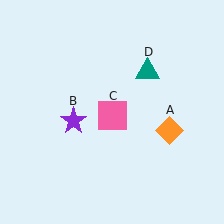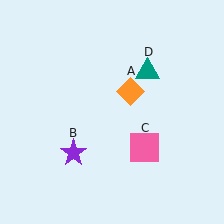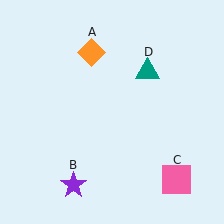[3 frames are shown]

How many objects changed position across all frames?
3 objects changed position: orange diamond (object A), purple star (object B), pink square (object C).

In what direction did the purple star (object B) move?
The purple star (object B) moved down.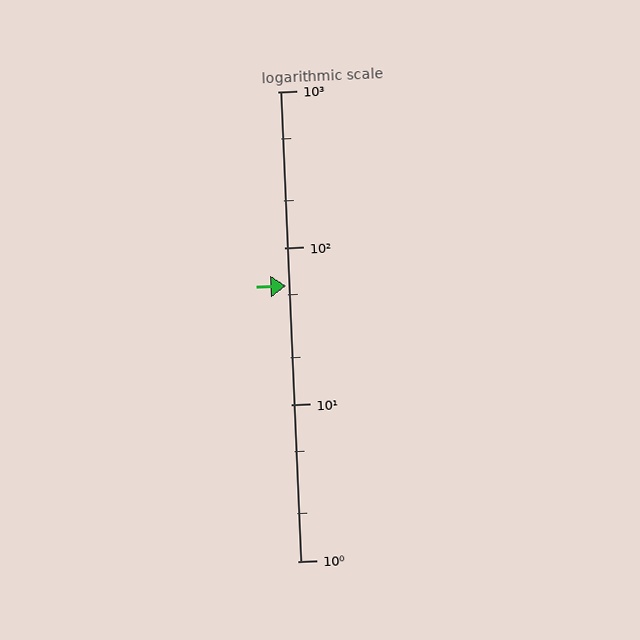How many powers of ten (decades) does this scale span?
The scale spans 3 decades, from 1 to 1000.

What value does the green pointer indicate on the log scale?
The pointer indicates approximately 57.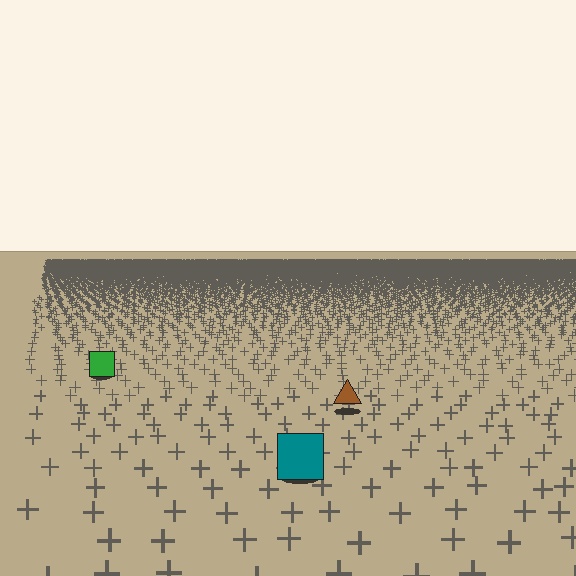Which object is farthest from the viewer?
The green square is farthest from the viewer. It appears smaller and the ground texture around it is denser.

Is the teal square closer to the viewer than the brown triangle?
Yes. The teal square is closer — you can tell from the texture gradient: the ground texture is coarser near it.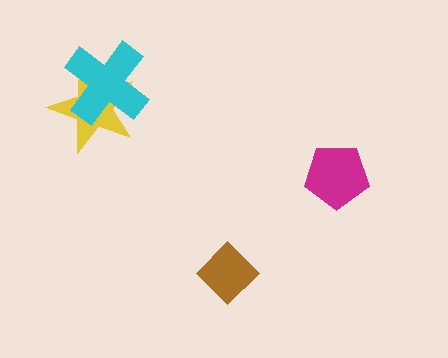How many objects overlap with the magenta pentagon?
0 objects overlap with the magenta pentagon.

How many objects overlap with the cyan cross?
1 object overlaps with the cyan cross.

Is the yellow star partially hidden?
Yes, it is partially covered by another shape.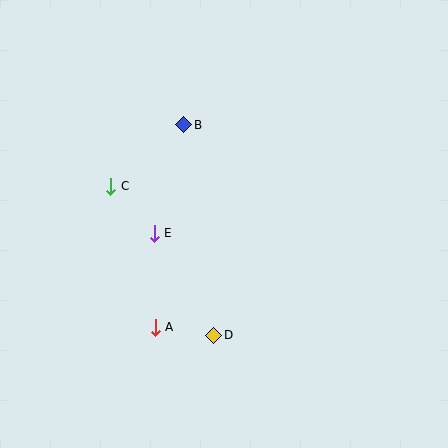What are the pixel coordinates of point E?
Point E is at (154, 233).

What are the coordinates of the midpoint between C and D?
The midpoint between C and D is at (162, 261).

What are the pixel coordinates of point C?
Point C is at (111, 186).